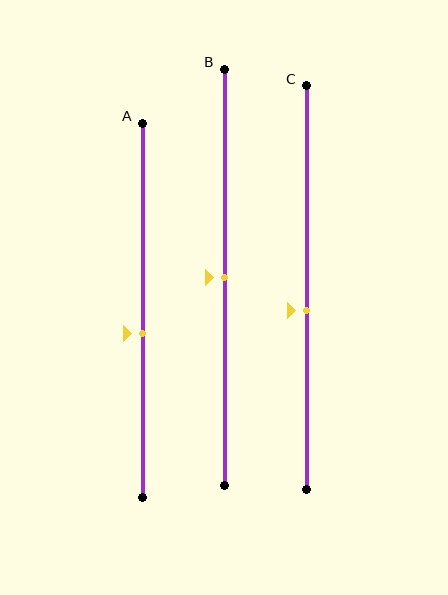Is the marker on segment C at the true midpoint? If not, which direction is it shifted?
No, the marker on segment C is shifted downward by about 6% of the segment length.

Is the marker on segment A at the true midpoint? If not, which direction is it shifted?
No, the marker on segment A is shifted downward by about 6% of the segment length.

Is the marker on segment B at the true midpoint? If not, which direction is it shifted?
Yes, the marker on segment B is at the true midpoint.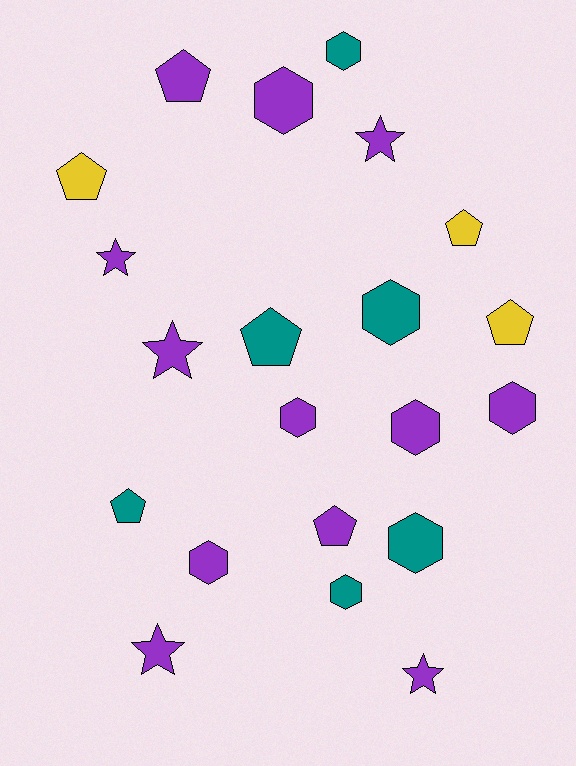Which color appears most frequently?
Purple, with 12 objects.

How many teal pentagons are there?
There are 2 teal pentagons.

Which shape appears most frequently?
Hexagon, with 9 objects.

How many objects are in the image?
There are 21 objects.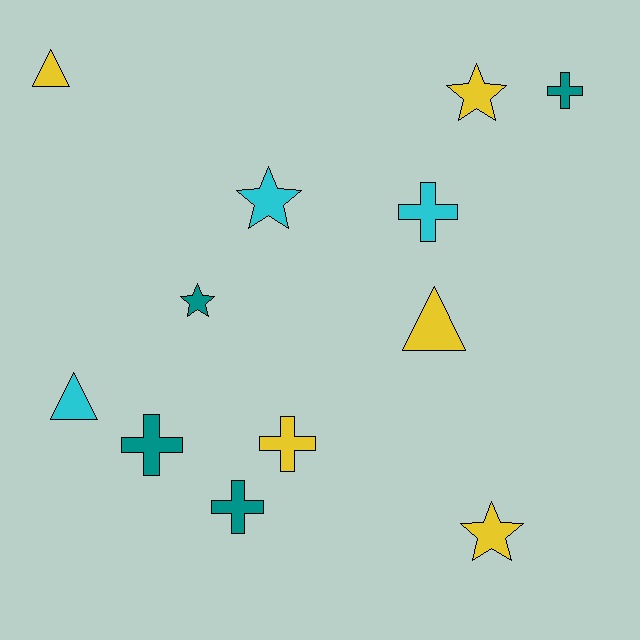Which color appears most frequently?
Yellow, with 5 objects.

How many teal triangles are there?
There are no teal triangles.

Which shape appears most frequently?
Cross, with 5 objects.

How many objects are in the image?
There are 12 objects.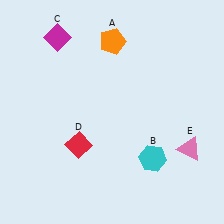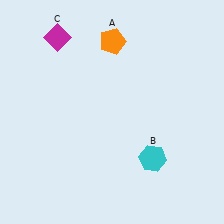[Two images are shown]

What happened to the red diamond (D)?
The red diamond (D) was removed in Image 2. It was in the bottom-left area of Image 1.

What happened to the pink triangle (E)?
The pink triangle (E) was removed in Image 2. It was in the bottom-right area of Image 1.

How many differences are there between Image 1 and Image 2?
There are 2 differences between the two images.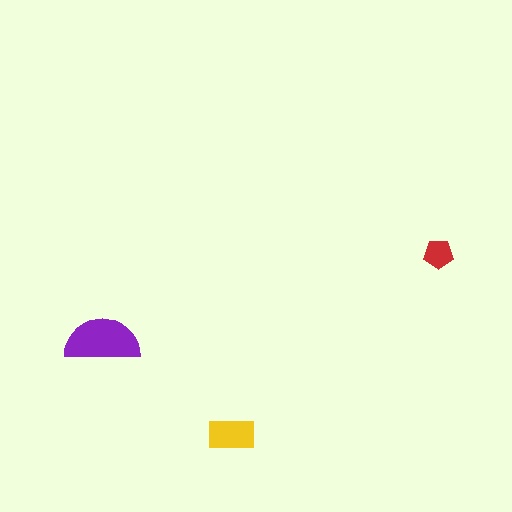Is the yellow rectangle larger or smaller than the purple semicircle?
Smaller.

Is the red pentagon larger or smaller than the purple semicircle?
Smaller.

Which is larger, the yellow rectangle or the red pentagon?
The yellow rectangle.